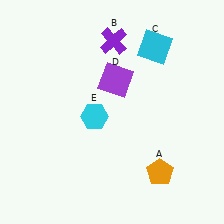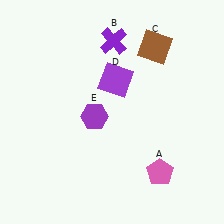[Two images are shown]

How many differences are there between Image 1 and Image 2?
There are 3 differences between the two images.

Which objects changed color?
A changed from orange to pink. C changed from cyan to brown. E changed from cyan to purple.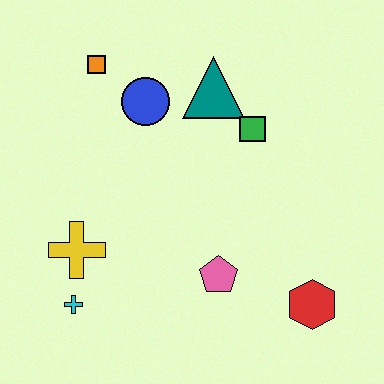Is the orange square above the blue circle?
Yes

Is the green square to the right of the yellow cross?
Yes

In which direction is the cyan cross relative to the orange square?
The cyan cross is below the orange square.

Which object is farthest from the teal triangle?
The cyan cross is farthest from the teal triangle.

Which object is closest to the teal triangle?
The green square is closest to the teal triangle.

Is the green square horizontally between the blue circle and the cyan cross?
No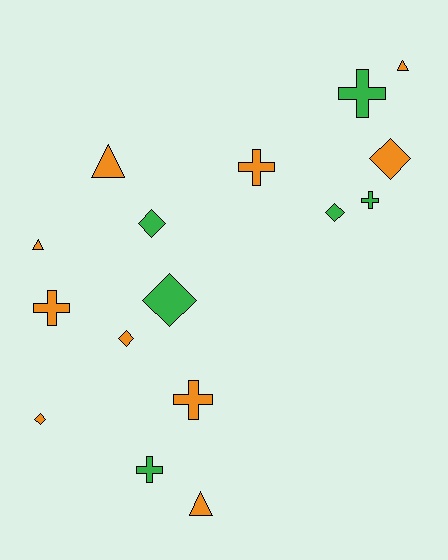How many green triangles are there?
There are no green triangles.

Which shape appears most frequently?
Diamond, with 6 objects.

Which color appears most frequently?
Orange, with 10 objects.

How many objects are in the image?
There are 16 objects.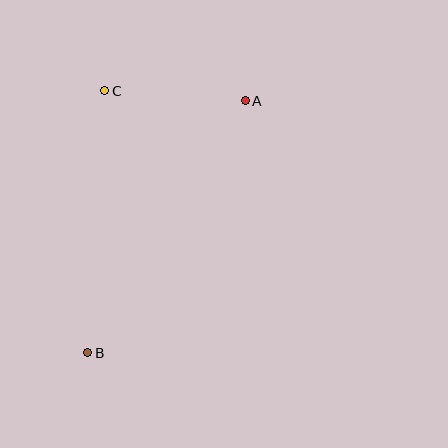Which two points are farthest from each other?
Points A and B are farthest from each other.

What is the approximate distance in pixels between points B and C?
The distance between B and C is approximately 263 pixels.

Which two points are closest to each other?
Points A and C are closest to each other.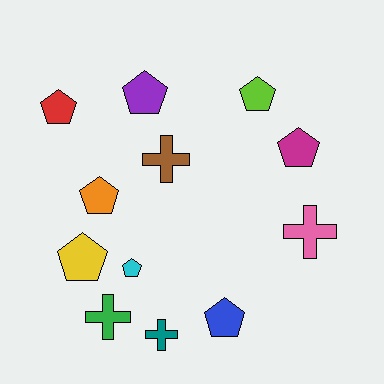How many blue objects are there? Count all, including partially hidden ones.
There is 1 blue object.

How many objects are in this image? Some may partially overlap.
There are 12 objects.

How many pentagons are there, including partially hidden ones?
There are 8 pentagons.